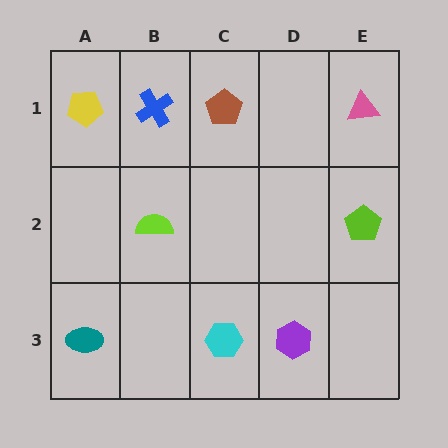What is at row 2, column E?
A lime pentagon.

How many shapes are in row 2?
2 shapes.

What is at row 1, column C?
A brown pentagon.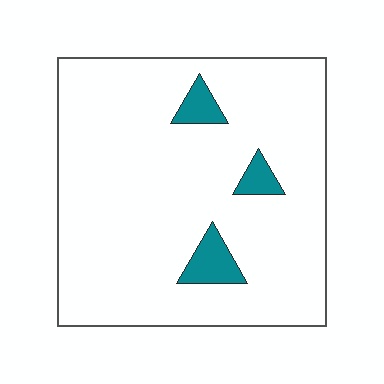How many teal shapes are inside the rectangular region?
3.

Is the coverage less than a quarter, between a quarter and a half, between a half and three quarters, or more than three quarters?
Less than a quarter.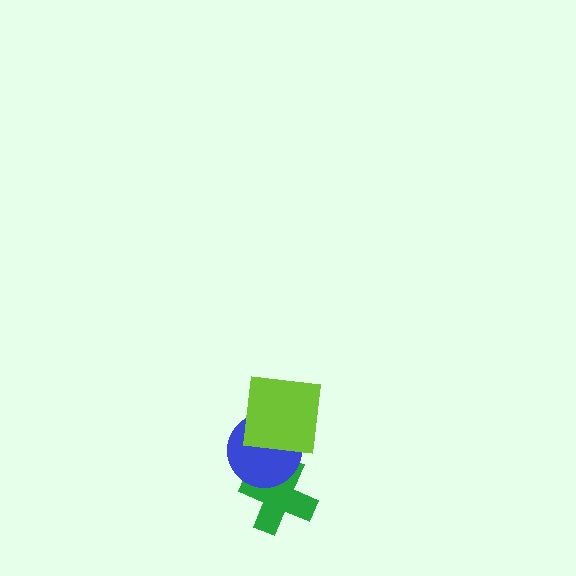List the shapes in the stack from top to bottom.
From top to bottom: the lime square, the blue circle, the green cross.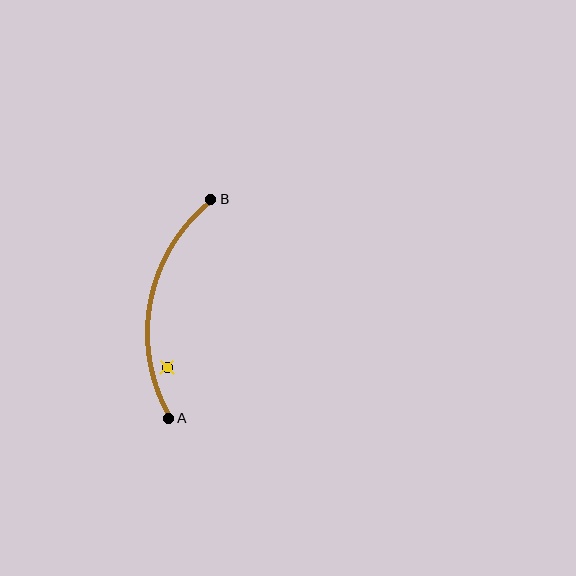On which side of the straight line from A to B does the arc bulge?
The arc bulges to the left of the straight line connecting A and B.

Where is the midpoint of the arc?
The arc midpoint is the point on the curve farthest from the straight line joining A and B. It sits to the left of that line.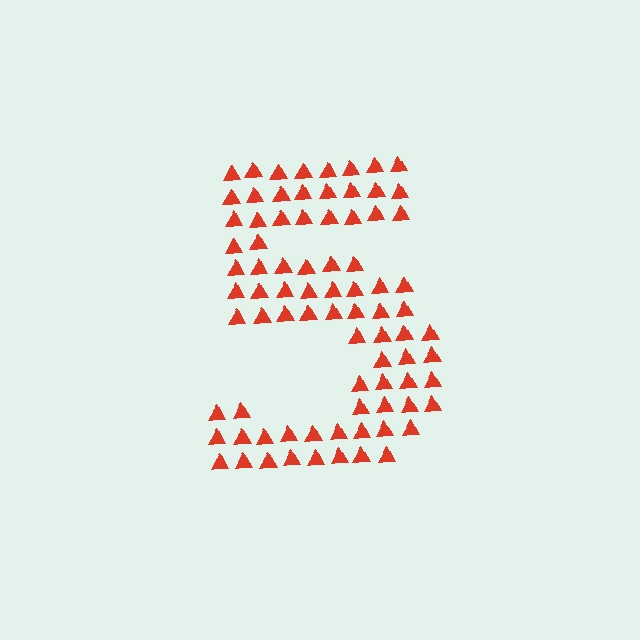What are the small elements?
The small elements are triangles.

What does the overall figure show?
The overall figure shows the digit 5.